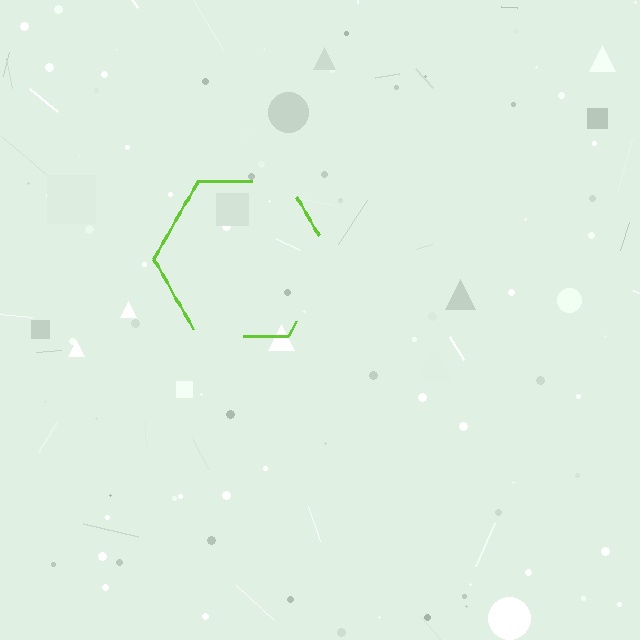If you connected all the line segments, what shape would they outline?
They would outline a hexagon.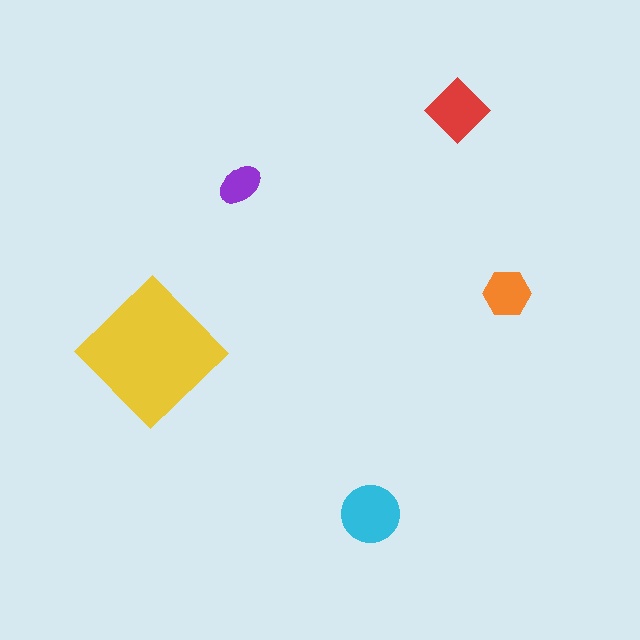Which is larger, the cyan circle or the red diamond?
The cyan circle.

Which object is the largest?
The yellow diamond.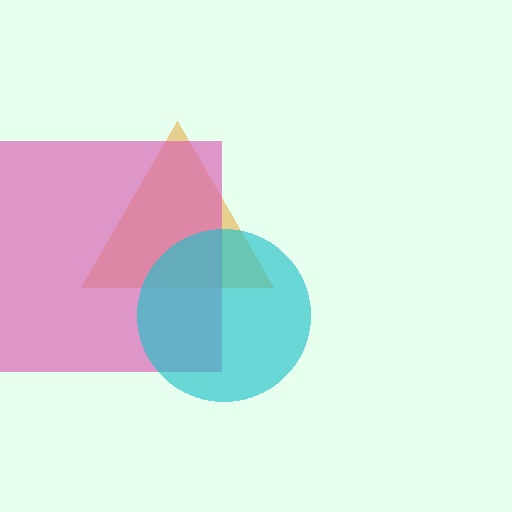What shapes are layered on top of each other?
The layered shapes are: an orange triangle, a pink square, a cyan circle.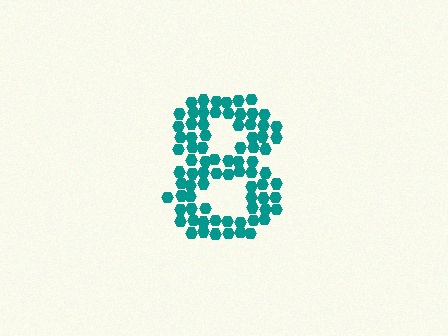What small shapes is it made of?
It is made of small hexagons.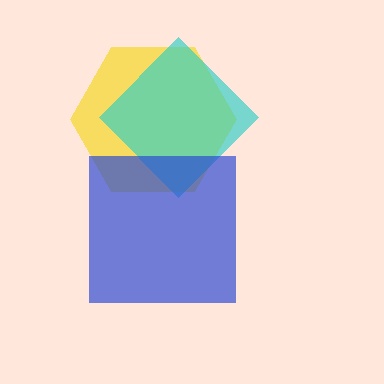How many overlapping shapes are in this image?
There are 3 overlapping shapes in the image.